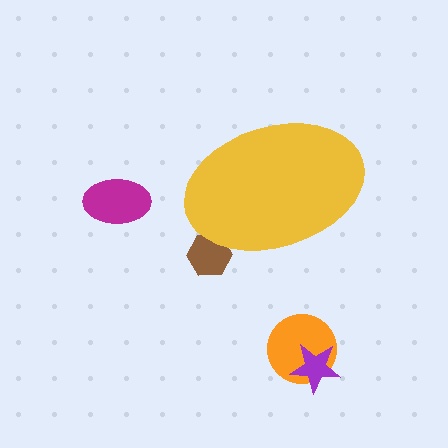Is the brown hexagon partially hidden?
Yes, the brown hexagon is partially hidden behind the yellow ellipse.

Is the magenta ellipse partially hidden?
No, the magenta ellipse is fully visible.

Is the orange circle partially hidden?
No, the orange circle is fully visible.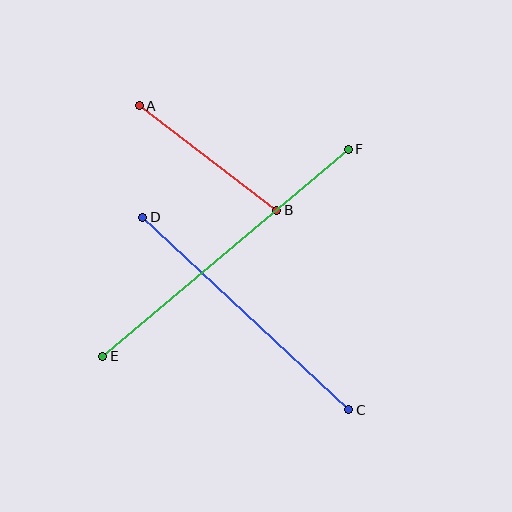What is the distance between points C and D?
The distance is approximately 282 pixels.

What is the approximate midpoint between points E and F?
The midpoint is at approximately (226, 253) pixels.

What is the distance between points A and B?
The distance is approximately 172 pixels.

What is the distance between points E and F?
The distance is approximately 321 pixels.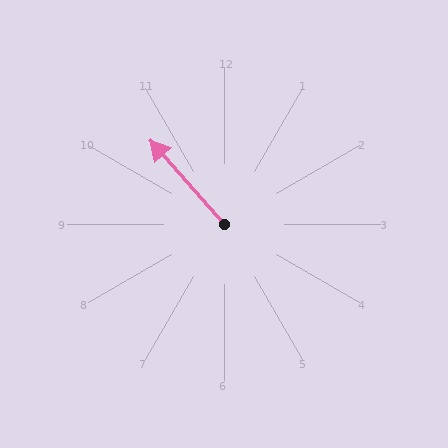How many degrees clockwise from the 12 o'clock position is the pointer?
Approximately 319 degrees.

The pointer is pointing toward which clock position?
Roughly 11 o'clock.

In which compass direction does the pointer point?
Northwest.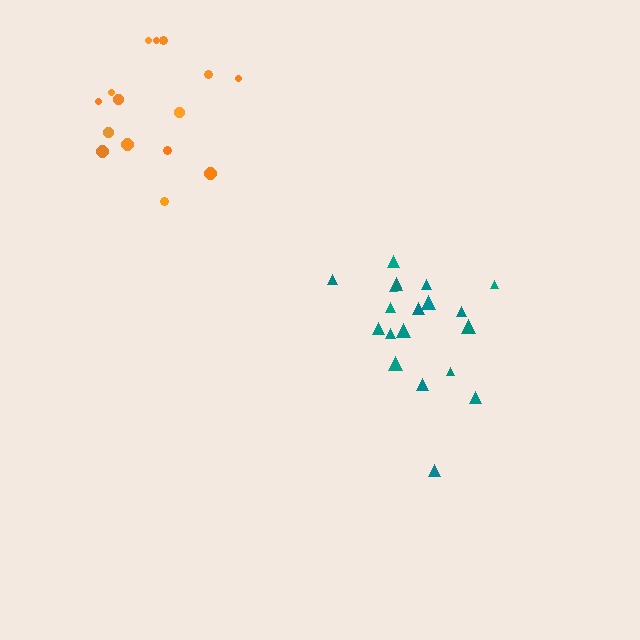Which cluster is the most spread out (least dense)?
Orange.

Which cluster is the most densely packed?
Teal.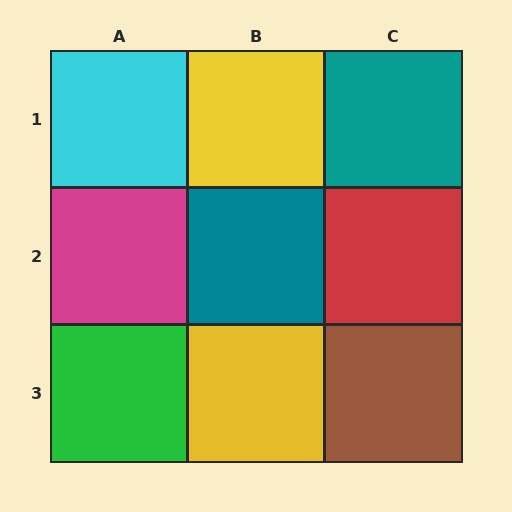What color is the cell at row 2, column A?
Magenta.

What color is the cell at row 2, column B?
Teal.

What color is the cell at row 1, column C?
Teal.